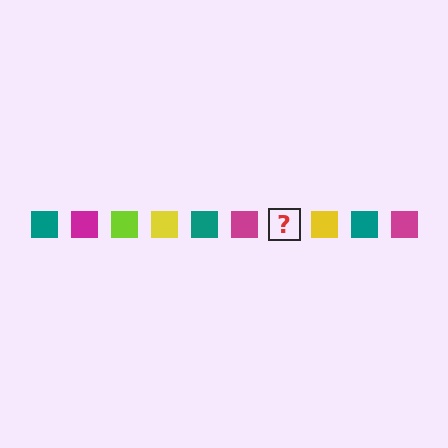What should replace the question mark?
The question mark should be replaced with a lime square.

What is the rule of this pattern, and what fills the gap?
The rule is that the pattern cycles through teal, magenta, lime, yellow squares. The gap should be filled with a lime square.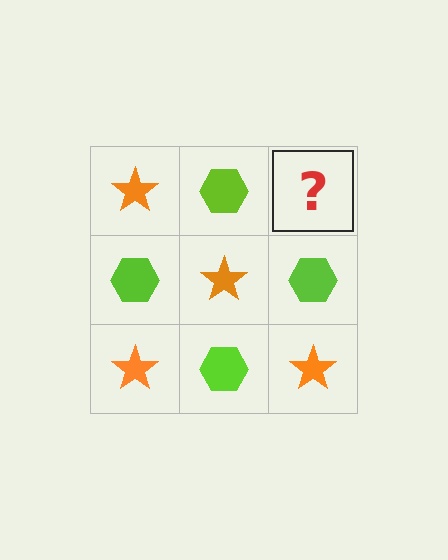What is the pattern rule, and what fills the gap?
The rule is that it alternates orange star and lime hexagon in a checkerboard pattern. The gap should be filled with an orange star.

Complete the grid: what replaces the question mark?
The question mark should be replaced with an orange star.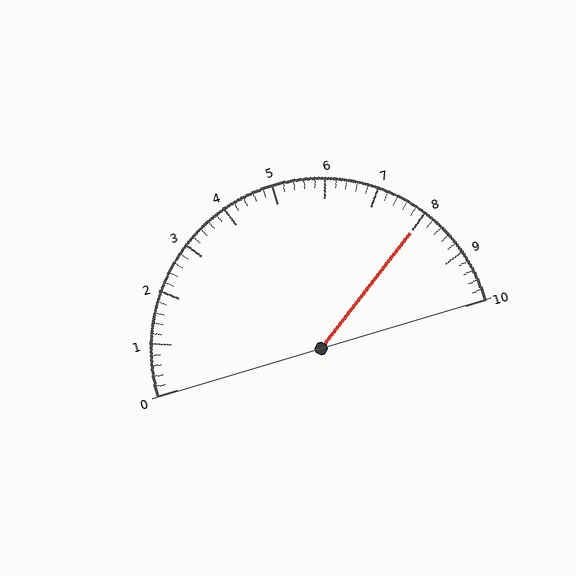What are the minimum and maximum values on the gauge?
The gauge ranges from 0 to 10.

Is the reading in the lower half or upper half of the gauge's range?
The reading is in the upper half of the range (0 to 10).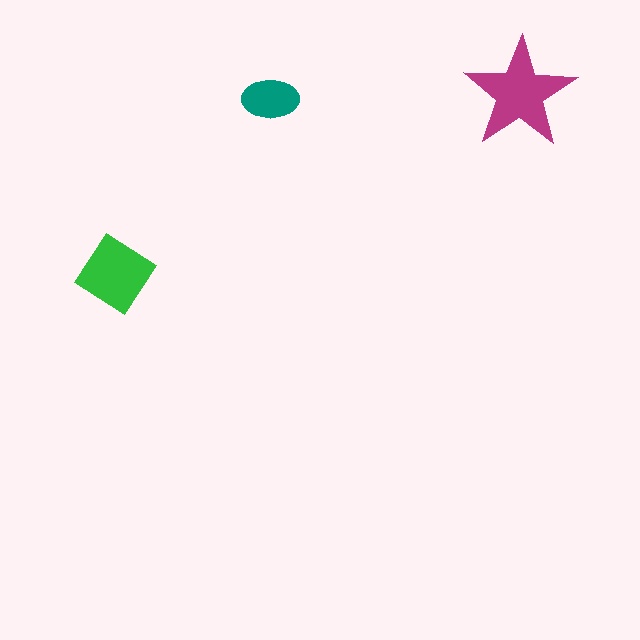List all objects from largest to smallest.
The magenta star, the green diamond, the teal ellipse.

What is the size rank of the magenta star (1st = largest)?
1st.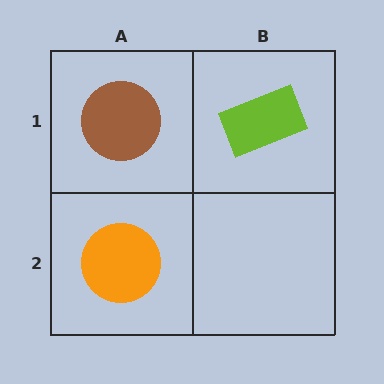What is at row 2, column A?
An orange circle.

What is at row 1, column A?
A brown circle.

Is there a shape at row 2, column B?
No, that cell is empty.